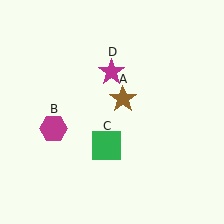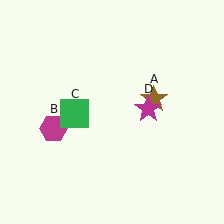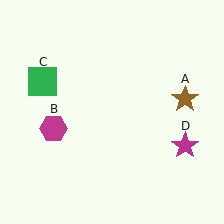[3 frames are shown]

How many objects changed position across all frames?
3 objects changed position: brown star (object A), green square (object C), magenta star (object D).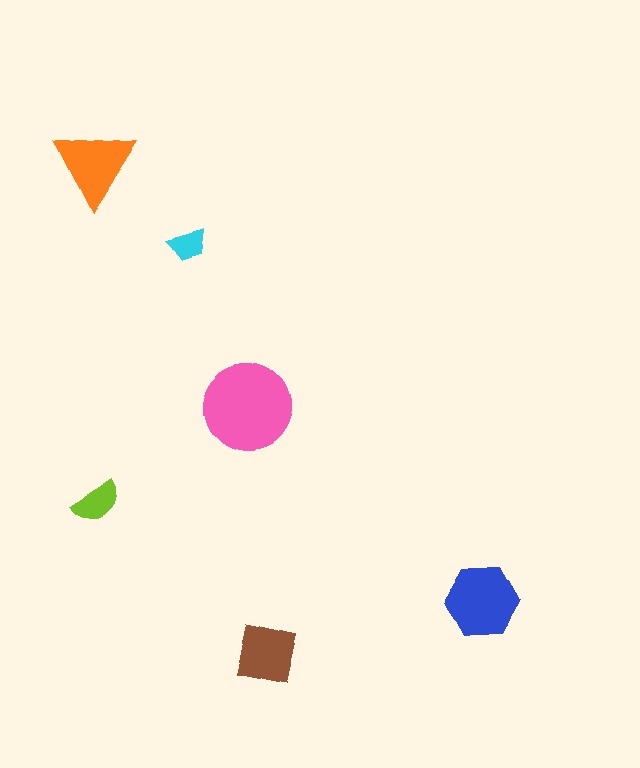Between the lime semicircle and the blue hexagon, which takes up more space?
The blue hexagon.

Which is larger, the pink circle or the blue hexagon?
The pink circle.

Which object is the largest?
The pink circle.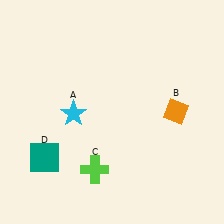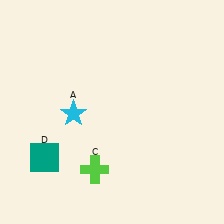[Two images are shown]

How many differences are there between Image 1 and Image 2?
There is 1 difference between the two images.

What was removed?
The orange diamond (B) was removed in Image 2.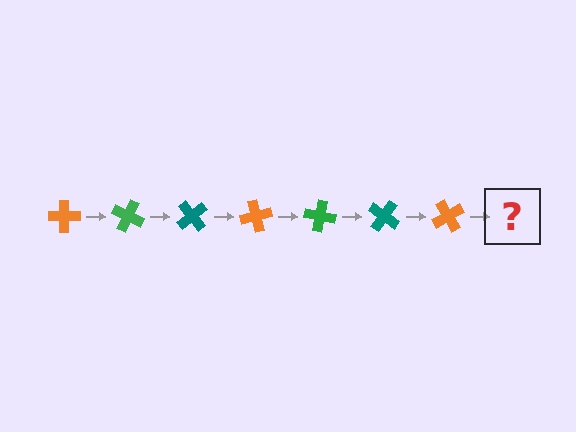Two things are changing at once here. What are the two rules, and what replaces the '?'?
The two rules are that it rotates 25 degrees each step and the color cycles through orange, green, and teal. The '?' should be a green cross, rotated 175 degrees from the start.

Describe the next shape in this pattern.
It should be a green cross, rotated 175 degrees from the start.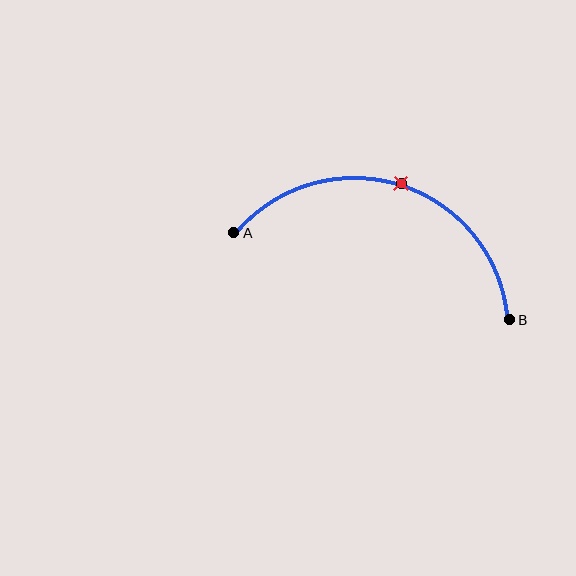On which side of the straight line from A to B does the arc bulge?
The arc bulges above the straight line connecting A and B.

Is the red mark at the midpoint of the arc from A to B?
Yes. The red mark lies on the arc at equal arc-length from both A and B — it is the arc midpoint.